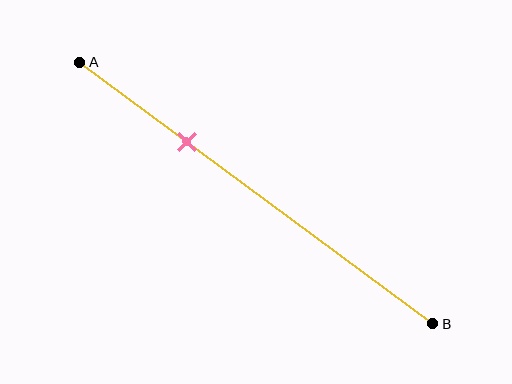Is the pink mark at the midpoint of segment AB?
No, the mark is at about 30% from A, not at the 50% midpoint.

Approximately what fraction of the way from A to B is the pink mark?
The pink mark is approximately 30% of the way from A to B.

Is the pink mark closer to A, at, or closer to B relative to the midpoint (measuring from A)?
The pink mark is closer to point A than the midpoint of segment AB.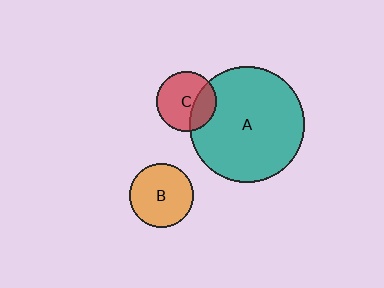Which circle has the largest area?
Circle A (teal).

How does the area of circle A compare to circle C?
Approximately 3.7 times.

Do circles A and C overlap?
Yes.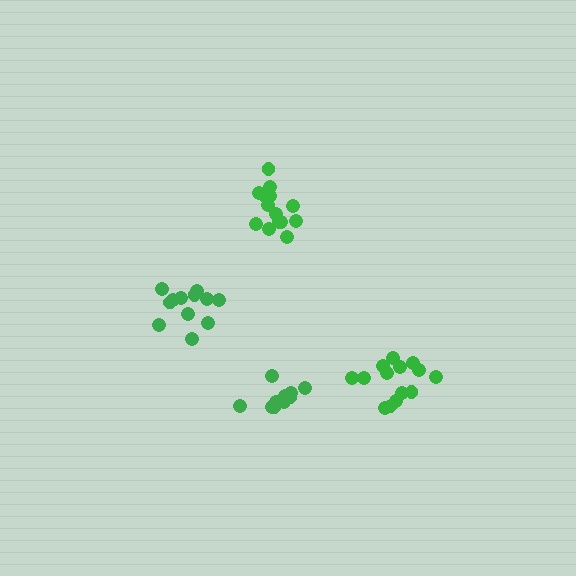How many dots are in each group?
Group 1: 14 dots, Group 2: 12 dots, Group 3: 12 dots, Group 4: 15 dots (53 total).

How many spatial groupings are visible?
There are 4 spatial groupings.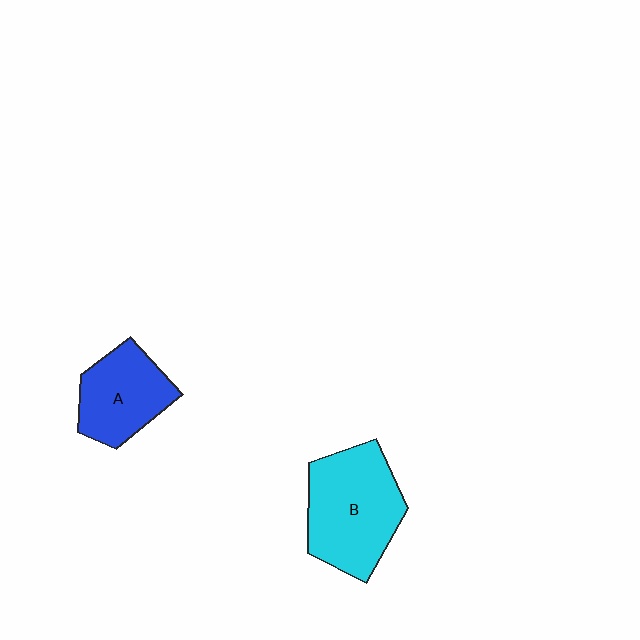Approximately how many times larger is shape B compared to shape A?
Approximately 1.4 times.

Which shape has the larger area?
Shape B (cyan).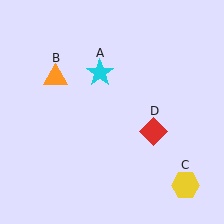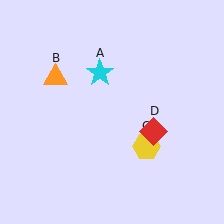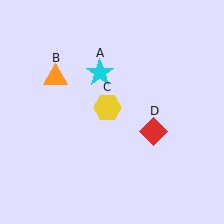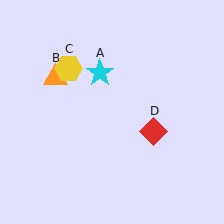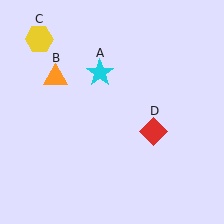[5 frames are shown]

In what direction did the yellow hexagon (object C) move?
The yellow hexagon (object C) moved up and to the left.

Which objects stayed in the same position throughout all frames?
Cyan star (object A) and orange triangle (object B) and red diamond (object D) remained stationary.